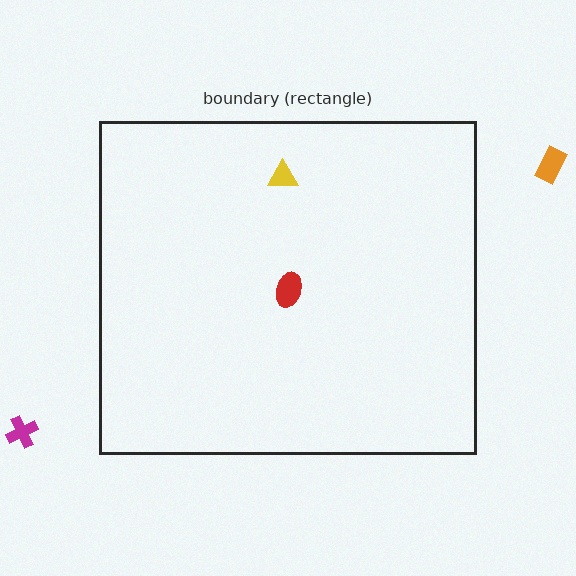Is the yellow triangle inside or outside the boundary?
Inside.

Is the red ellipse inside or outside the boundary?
Inside.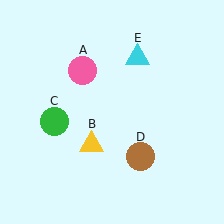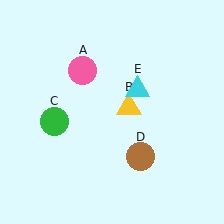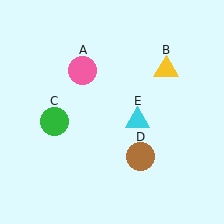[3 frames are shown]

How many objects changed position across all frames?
2 objects changed position: yellow triangle (object B), cyan triangle (object E).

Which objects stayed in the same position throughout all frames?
Pink circle (object A) and green circle (object C) and brown circle (object D) remained stationary.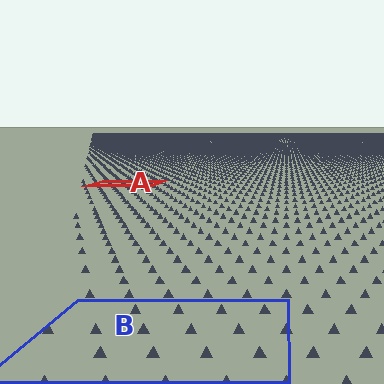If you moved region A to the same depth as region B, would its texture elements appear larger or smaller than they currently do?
They would appear larger. At a closer depth, the same texture elements are projected at a bigger on-screen size.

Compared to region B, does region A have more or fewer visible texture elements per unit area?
Region A has more texture elements per unit area — they are packed more densely because it is farther away.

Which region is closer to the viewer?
Region B is closer. The texture elements there are larger and more spread out.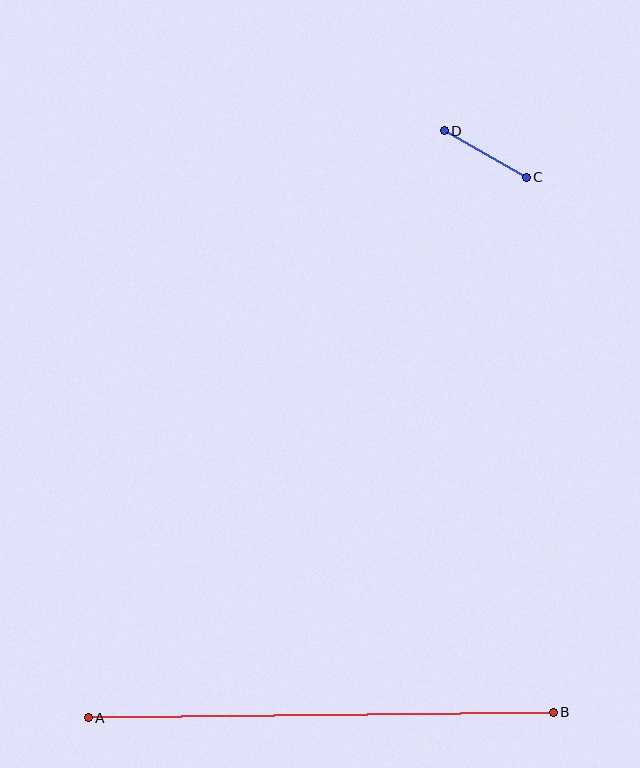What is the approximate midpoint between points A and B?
The midpoint is at approximately (321, 715) pixels.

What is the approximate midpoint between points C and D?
The midpoint is at approximately (485, 154) pixels.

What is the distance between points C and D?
The distance is approximately 94 pixels.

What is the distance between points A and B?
The distance is approximately 465 pixels.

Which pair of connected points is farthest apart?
Points A and B are farthest apart.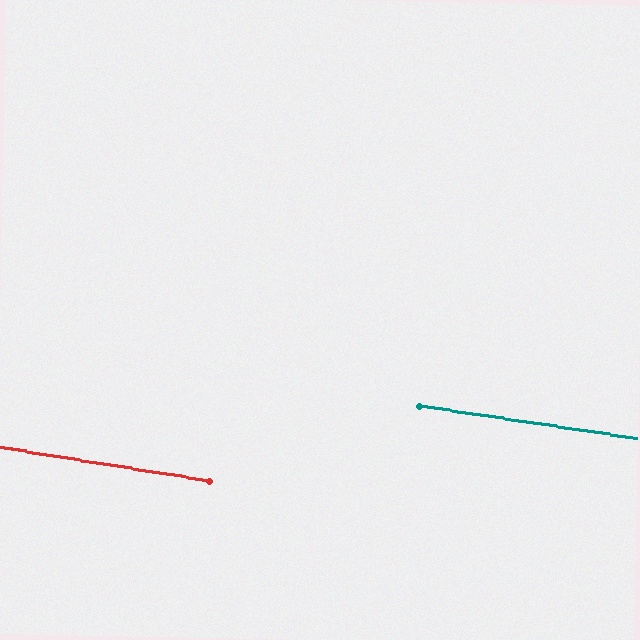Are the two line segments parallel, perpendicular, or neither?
Parallel — their directions differ by only 0.5°.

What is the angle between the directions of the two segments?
Approximately 1 degree.